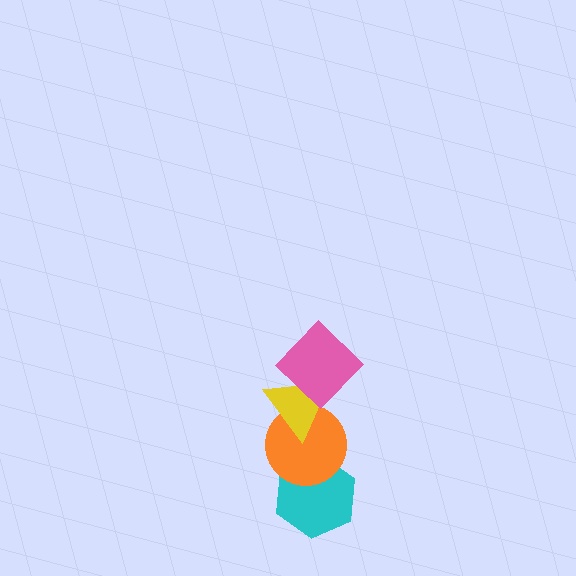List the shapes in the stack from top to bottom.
From top to bottom: the pink diamond, the yellow triangle, the orange circle, the cyan hexagon.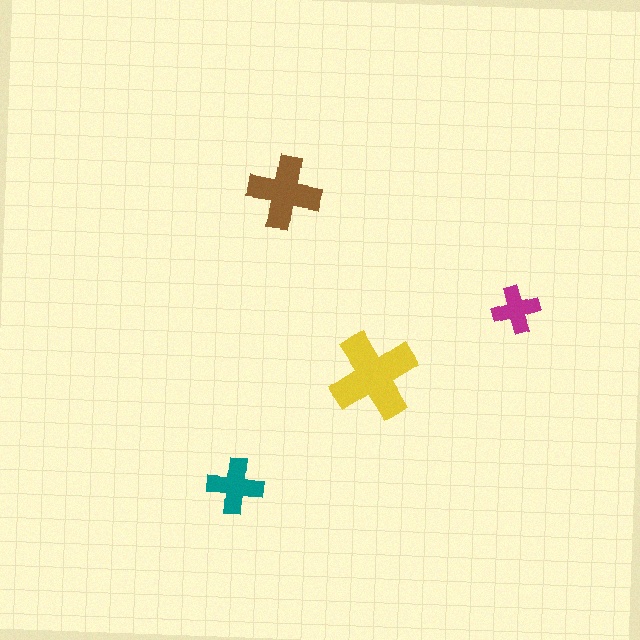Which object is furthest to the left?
The teal cross is leftmost.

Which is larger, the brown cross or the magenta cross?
The brown one.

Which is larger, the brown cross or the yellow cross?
The yellow one.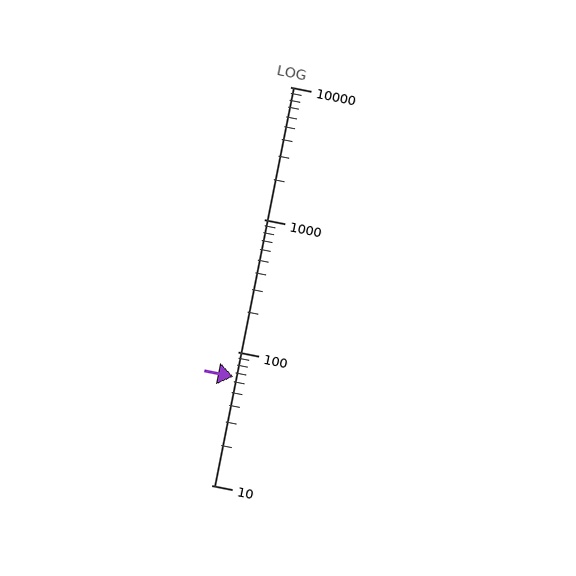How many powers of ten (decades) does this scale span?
The scale spans 3 decades, from 10 to 10000.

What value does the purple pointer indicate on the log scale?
The pointer indicates approximately 66.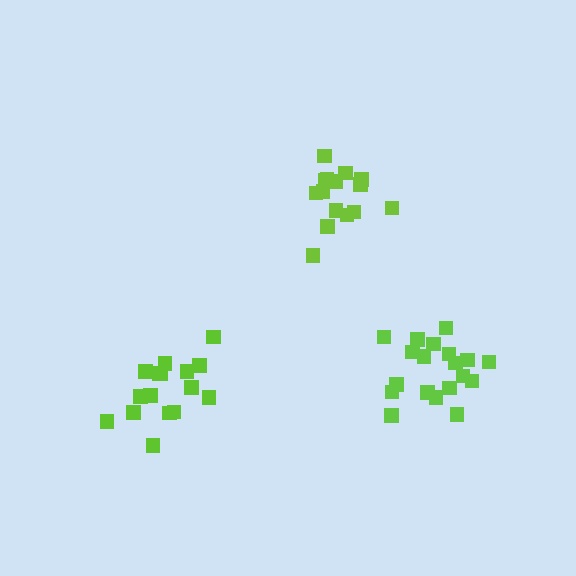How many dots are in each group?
Group 1: 16 dots, Group 2: 19 dots, Group 3: 15 dots (50 total).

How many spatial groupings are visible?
There are 3 spatial groupings.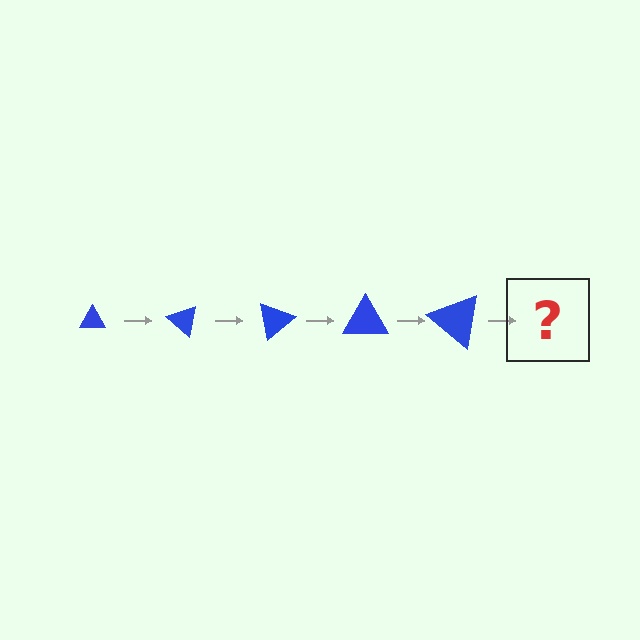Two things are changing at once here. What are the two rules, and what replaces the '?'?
The two rules are that the triangle grows larger each step and it rotates 40 degrees each step. The '?' should be a triangle, larger than the previous one and rotated 200 degrees from the start.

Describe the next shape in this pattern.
It should be a triangle, larger than the previous one and rotated 200 degrees from the start.